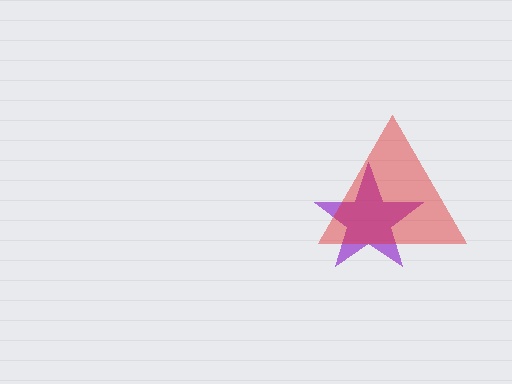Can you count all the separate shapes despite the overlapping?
Yes, there are 2 separate shapes.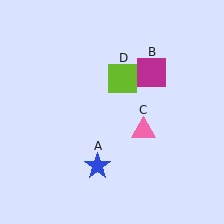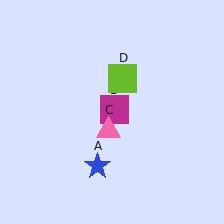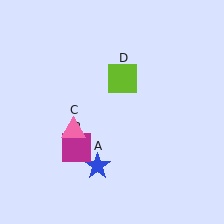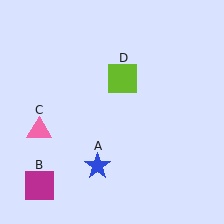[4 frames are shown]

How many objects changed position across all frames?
2 objects changed position: magenta square (object B), pink triangle (object C).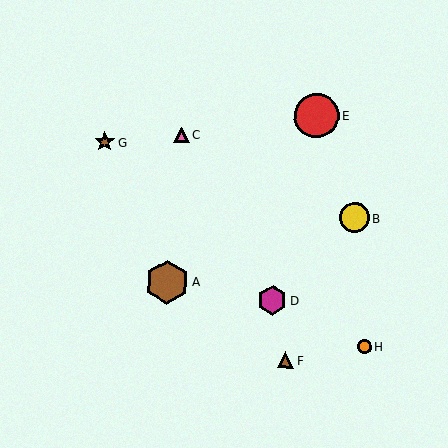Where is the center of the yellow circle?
The center of the yellow circle is at (354, 218).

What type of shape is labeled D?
Shape D is a magenta hexagon.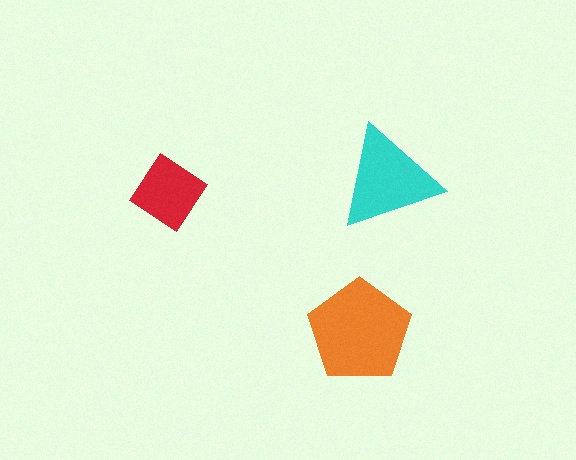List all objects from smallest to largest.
The red diamond, the cyan triangle, the orange pentagon.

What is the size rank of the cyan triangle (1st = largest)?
2nd.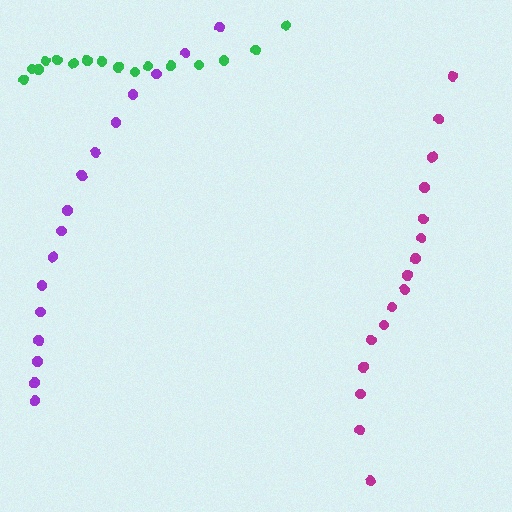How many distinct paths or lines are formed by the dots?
There are 3 distinct paths.